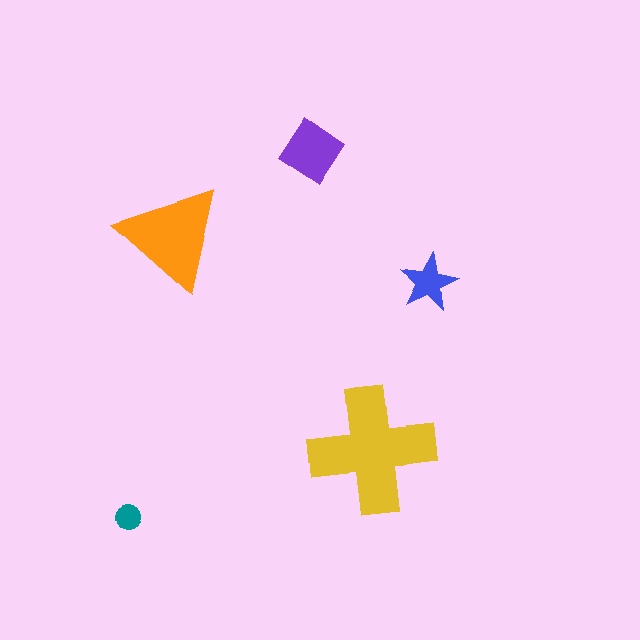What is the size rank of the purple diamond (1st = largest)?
3rd.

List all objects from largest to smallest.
The yellow cross, the orange triangle, the purple diamond, the blue star, the teal circle.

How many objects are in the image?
There are 5 objects in the image.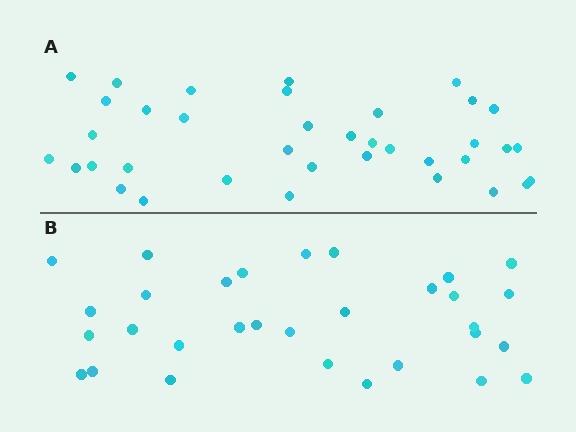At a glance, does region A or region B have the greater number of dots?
Region A (the top region) has more dots.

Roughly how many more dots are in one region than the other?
Region A has about 6 more dots than region B.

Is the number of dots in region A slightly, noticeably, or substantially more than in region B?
Region A has only slightly more — the two regions are fairly close. The ratio is roughly 1.2 to 1.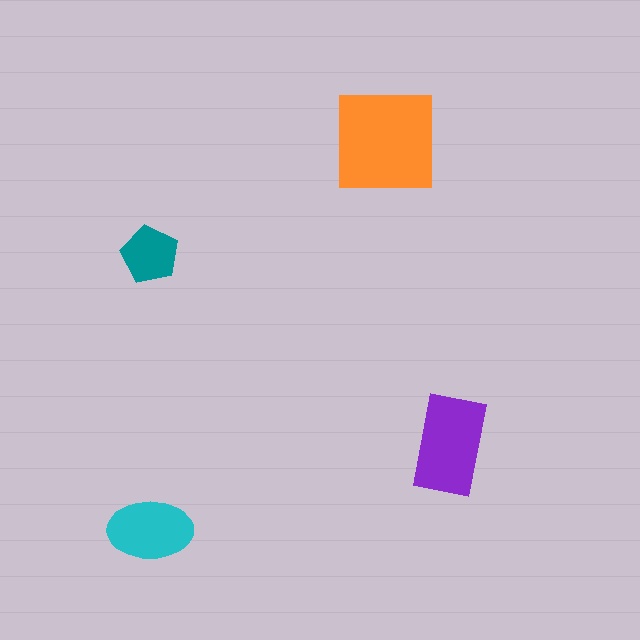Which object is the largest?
The orange square.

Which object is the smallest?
The teal pentagon.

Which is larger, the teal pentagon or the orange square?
The orange square.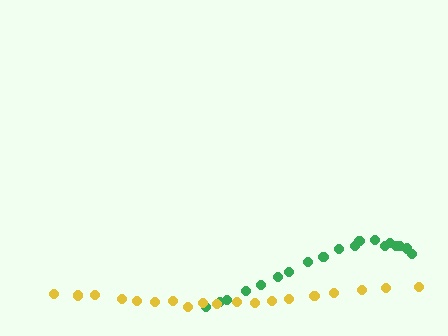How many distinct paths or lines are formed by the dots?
There are 2 distinct paths.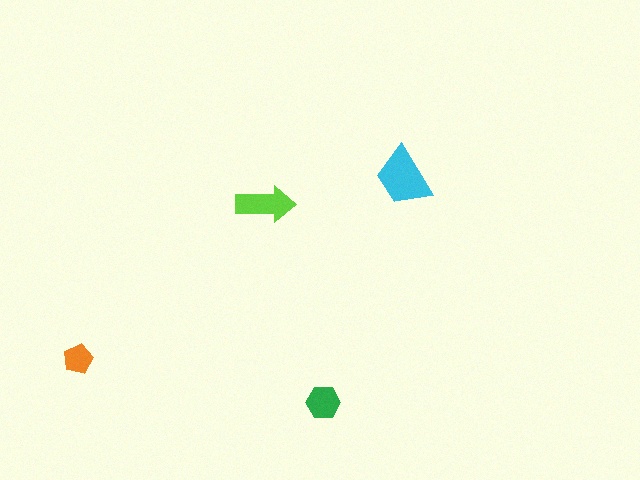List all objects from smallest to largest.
The orange pentagon, the green hexagon, the lime arrow, the cyan trapezoid.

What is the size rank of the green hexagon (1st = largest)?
3rd.